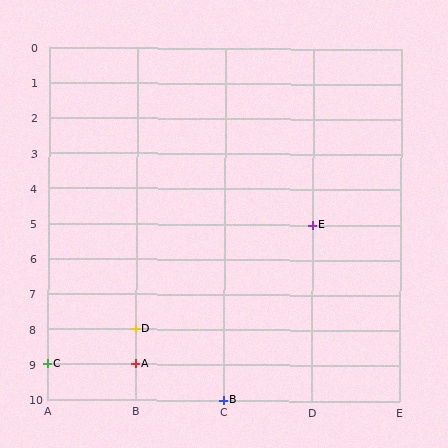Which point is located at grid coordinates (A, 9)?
Point C is at (A, 9).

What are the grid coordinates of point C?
Point C is at grid coordinates (A, 9).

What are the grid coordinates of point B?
Point B is at grid coordinates (C, 10).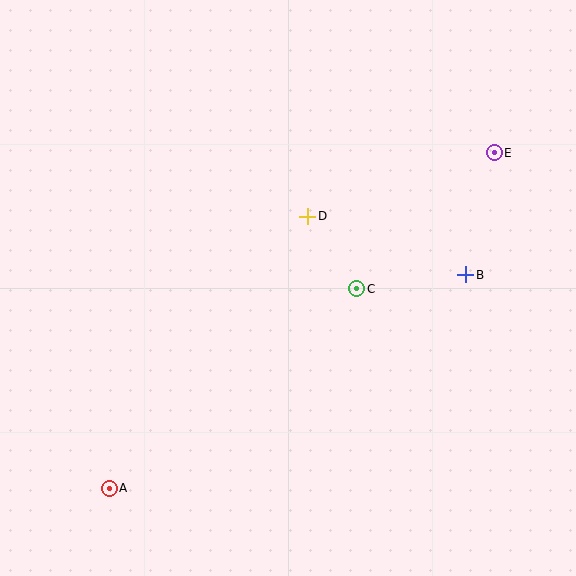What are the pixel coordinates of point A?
Point A is at (109, 488).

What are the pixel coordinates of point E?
Point E is at (494, 153).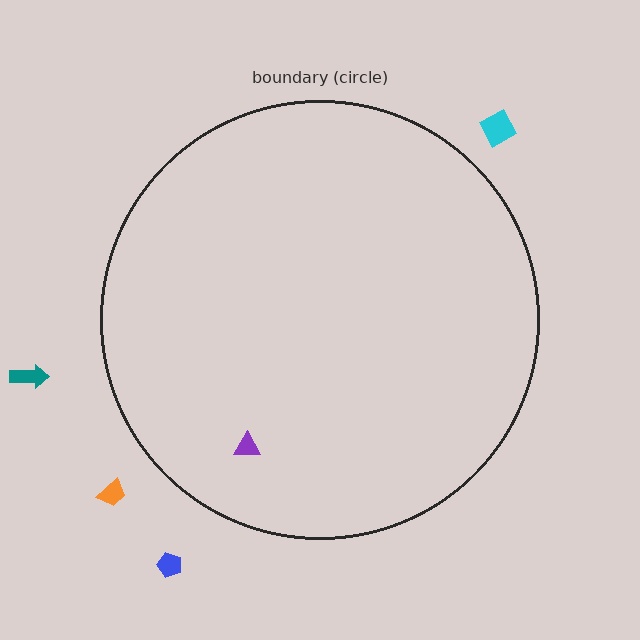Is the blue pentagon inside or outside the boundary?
Outside.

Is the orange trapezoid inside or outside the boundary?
Outside.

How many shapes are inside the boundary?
1 inside, 4 outside.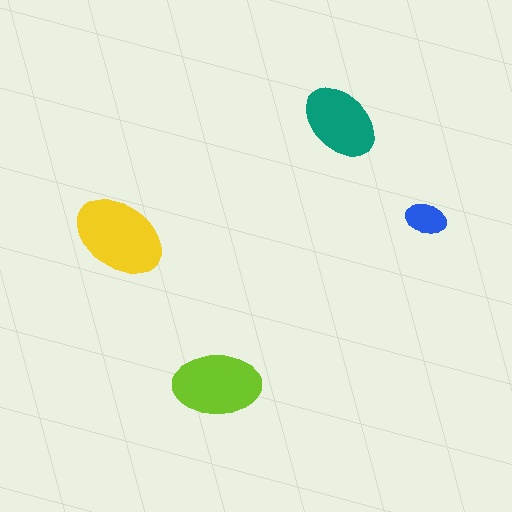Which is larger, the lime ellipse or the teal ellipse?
The lime one.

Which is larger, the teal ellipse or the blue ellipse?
The teal one.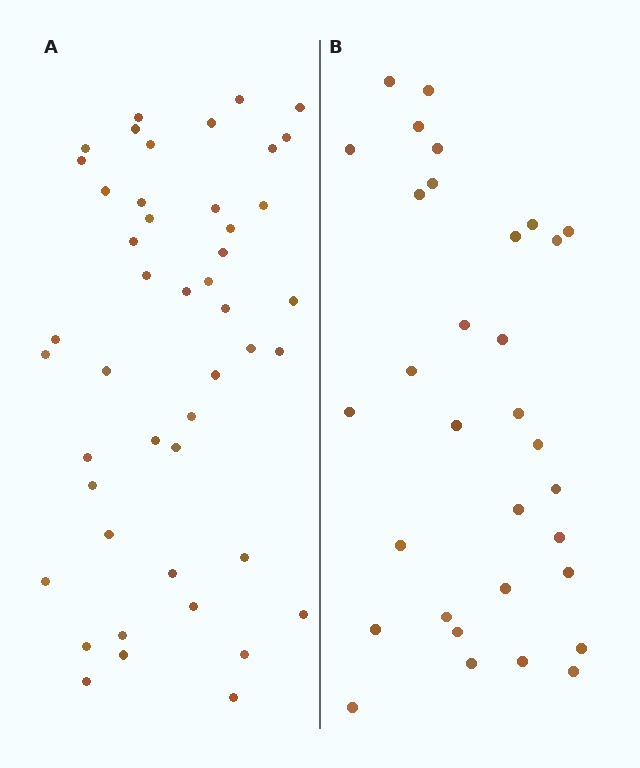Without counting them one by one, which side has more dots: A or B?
Region A (the left region) has more dots.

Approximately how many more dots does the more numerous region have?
Region A has approximately 15 more dots than region B.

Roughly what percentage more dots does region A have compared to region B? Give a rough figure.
About 45% more.